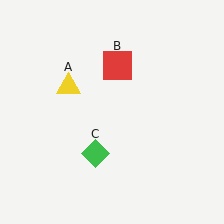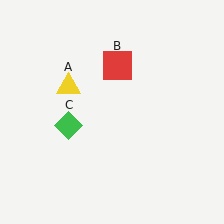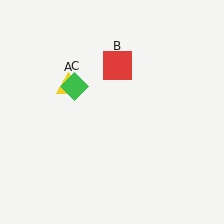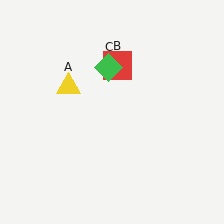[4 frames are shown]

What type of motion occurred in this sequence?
The green diamond (object C) rotated clockwise around the center of the scene.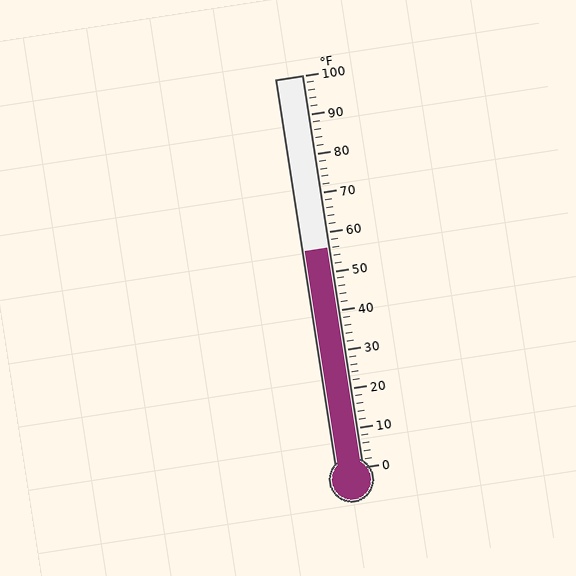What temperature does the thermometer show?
The thermometer shows approximately 56°F.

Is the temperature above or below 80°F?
The temperature is below 80°F.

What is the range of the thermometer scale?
The thermometer scale ranges from 0°F to 100°F.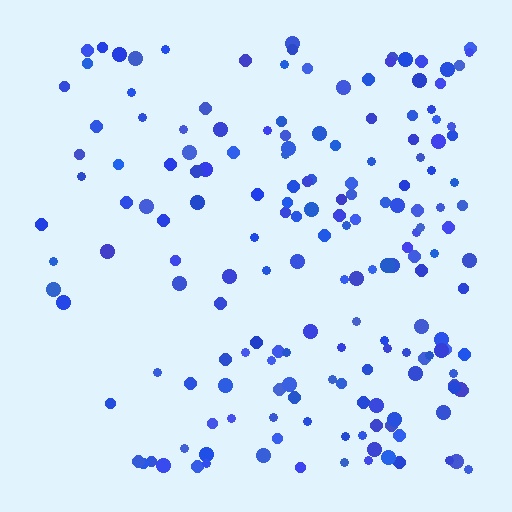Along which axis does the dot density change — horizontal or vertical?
Horizontal.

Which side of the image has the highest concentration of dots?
The right.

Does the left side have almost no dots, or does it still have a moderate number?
Still a moderate number, just noticeably fewer than the right.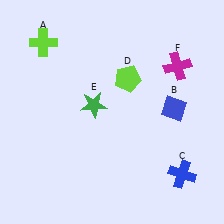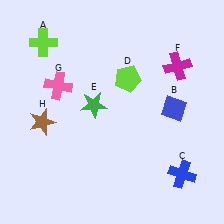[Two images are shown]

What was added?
A pink cross (G), a brown star (H) were added in Image 2.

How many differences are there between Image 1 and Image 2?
There are 2 differences between the two images.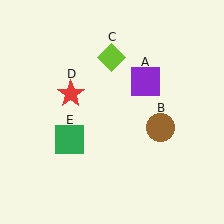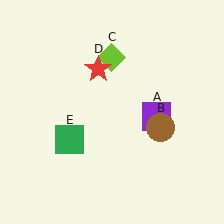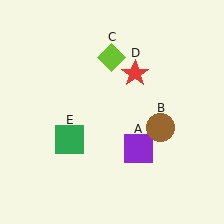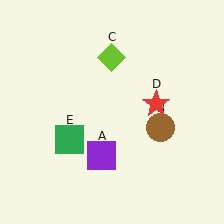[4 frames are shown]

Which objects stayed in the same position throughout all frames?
Brown circle (object B) and lime diamond (object C) and green square (object E) remained stationary.